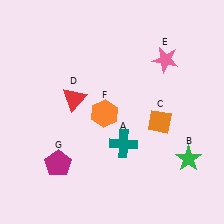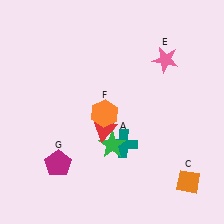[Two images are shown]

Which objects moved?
The objects that moved are: the green star (B), the orange diamond (C), the red triangle (D).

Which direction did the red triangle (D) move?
The red triangle (D) moved right.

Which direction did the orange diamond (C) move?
The orange diamond (C) moved down.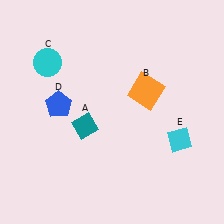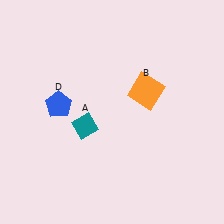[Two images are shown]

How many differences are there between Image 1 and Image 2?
There are 2 differences between the two images.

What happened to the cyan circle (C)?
The cyan circle (C) was removed in Image 2. It was in the top-left area of Image 1.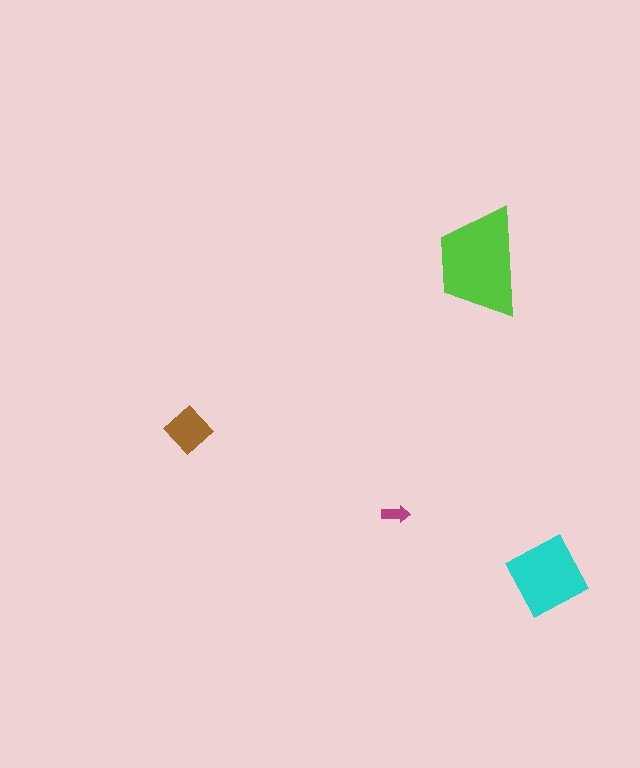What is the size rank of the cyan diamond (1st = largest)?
2nd.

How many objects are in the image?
There are 4 objects in the image.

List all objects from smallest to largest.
The magenta arrow, the brown diamond, the cyan diamond, the lime trapezoid.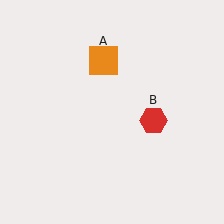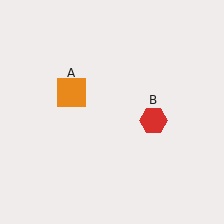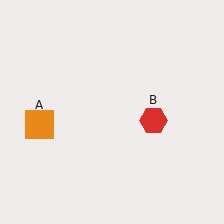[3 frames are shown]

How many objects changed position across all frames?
1 object changed position: orange square (object A).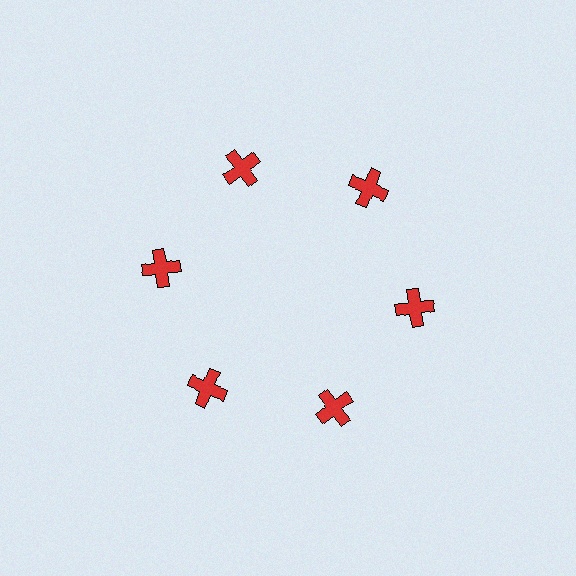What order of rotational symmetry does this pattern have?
This pattern has 6-fold rotational symmetry.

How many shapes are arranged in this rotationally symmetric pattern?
There are 6 shapes, arranged in 6 groups of 1.